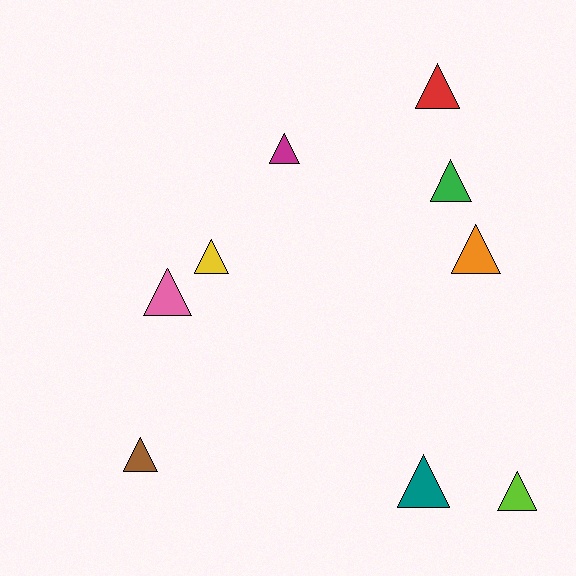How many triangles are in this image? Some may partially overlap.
There are 9 triangles.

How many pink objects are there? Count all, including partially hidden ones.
There is 1 pink object.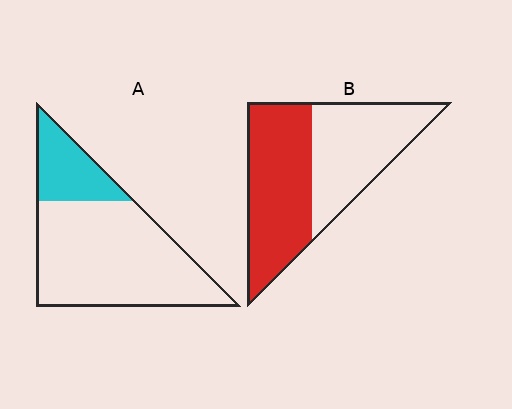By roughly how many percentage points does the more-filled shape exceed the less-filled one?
By roughly 30 percentage points (B over A).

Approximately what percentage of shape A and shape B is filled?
A is approximately 25% and B is approximately 55%.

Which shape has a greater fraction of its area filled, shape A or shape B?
Shape B.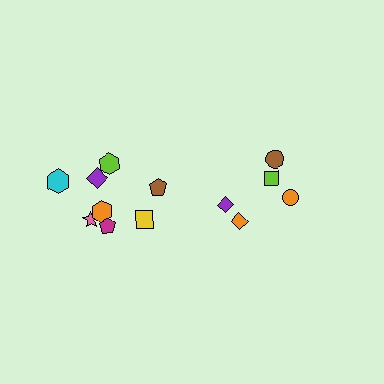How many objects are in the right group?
There are 5 objects.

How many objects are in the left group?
There are 8 objects.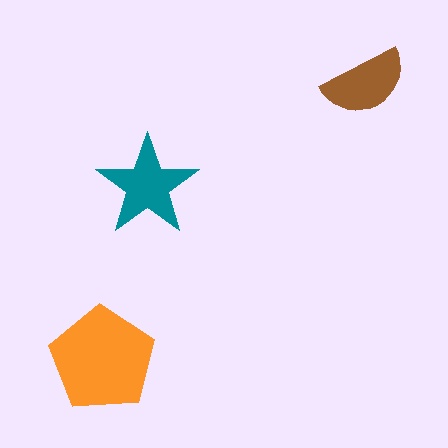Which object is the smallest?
The brown semicircle.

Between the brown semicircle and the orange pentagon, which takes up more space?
The orange pentagon.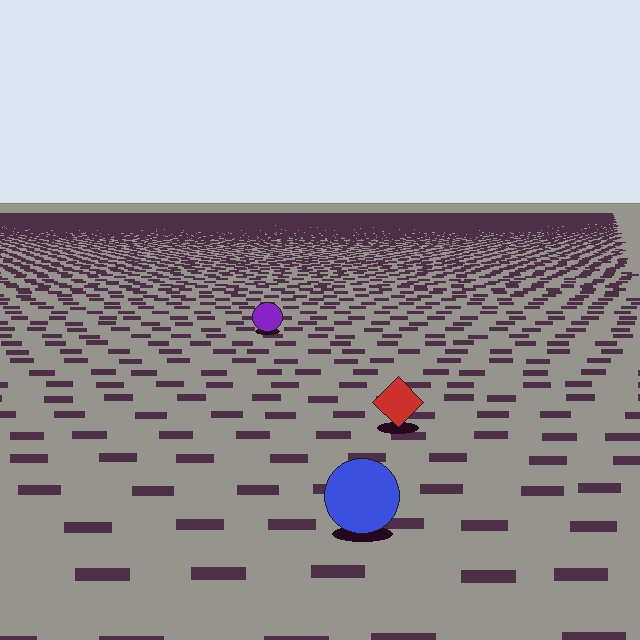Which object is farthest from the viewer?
The purple circle is farthest from the viewer. It appears smaller and the ground texture around it is denser.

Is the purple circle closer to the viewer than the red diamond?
No. The red diamond is closer — you can tell from the texture gradient: the ground texture is coarser near it.